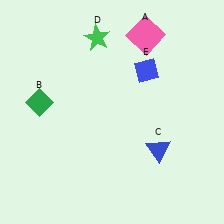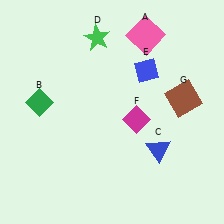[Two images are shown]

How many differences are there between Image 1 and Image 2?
There are 2 differences between the two images.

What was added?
A magenta diamond (F), a brown square (G) were added in Image 2.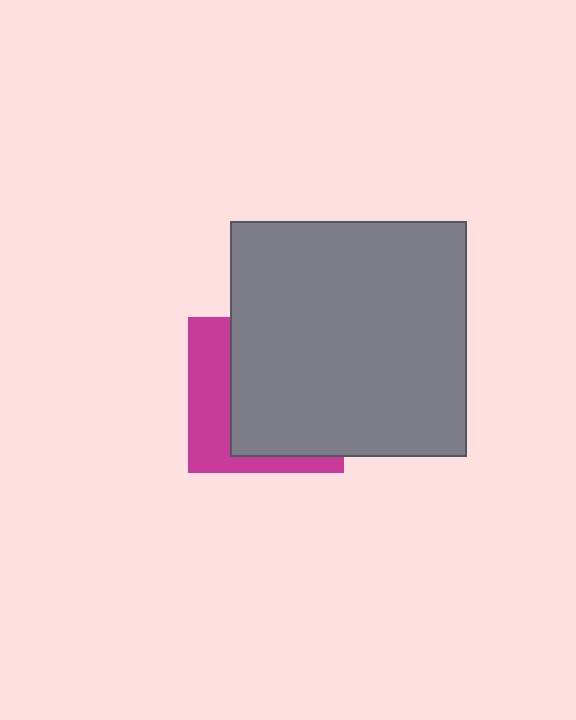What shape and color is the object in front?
The object in front is a gray square.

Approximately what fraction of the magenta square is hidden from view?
Roughly 66% of the magenta square is hidden behind the gray square.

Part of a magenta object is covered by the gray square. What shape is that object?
It is a square.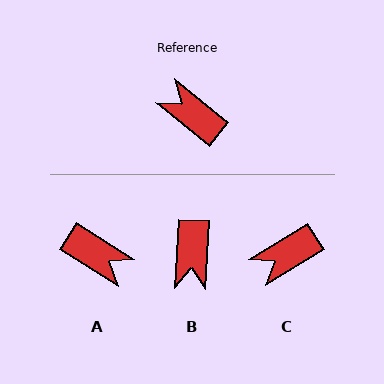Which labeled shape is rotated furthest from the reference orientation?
A, about 173 degrees away.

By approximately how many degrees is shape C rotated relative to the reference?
Approximately 71 degrees counter-clockwise.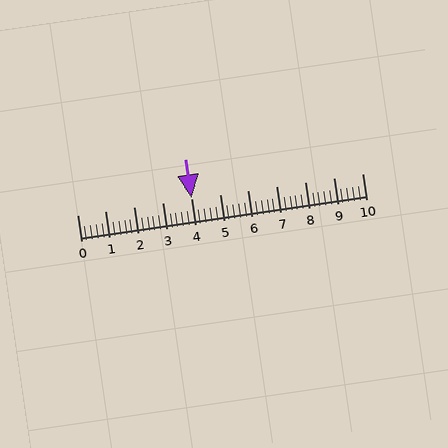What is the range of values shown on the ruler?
The ruler shows values from 0 to 10.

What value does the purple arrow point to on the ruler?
The purple arrow points to approximately 4.0.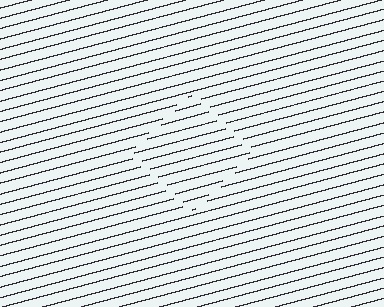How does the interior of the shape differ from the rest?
The interior of the shape contains the same grating, shifted by half a period — the contour is defined by the phase discontinuity where line-ends from the inner and outer gratings abut.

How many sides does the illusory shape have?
4 sides — the line-ends trace a square.